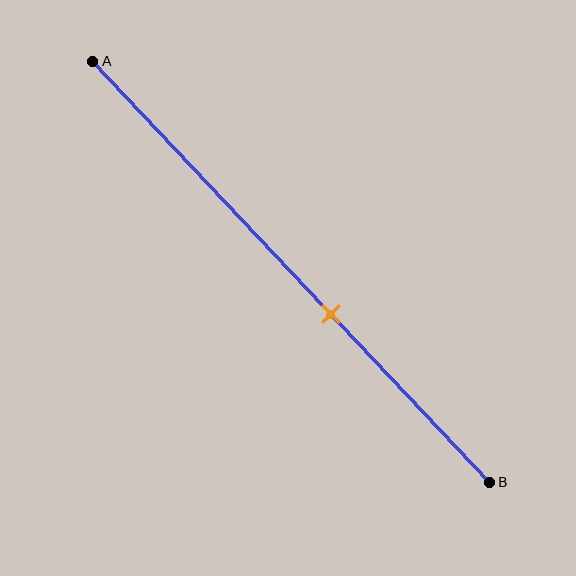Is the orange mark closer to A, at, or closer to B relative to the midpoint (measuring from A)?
The orange mark is closer to point B than the midpoint of segment AB.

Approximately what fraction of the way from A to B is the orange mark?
The orange mark is approximately 60% of the way from A to B.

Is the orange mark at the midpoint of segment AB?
No, the mark is at about 60% from A, not at the 50% midpoint.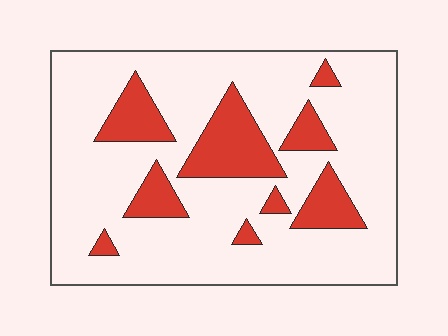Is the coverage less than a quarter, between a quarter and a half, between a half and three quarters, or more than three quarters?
Less than a quarter.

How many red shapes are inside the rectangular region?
9.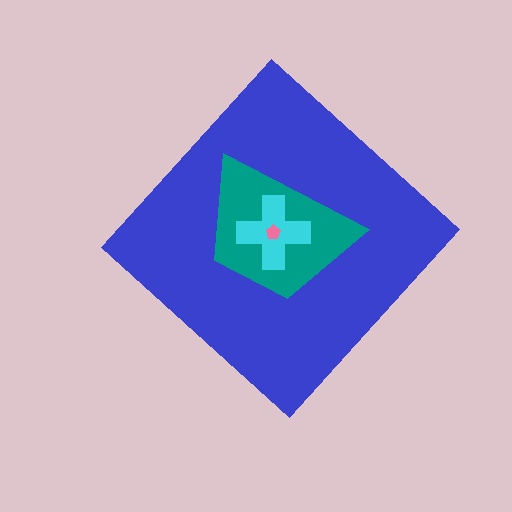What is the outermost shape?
The blue diamond.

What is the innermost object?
The pink pentagon.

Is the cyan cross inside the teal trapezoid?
Yes.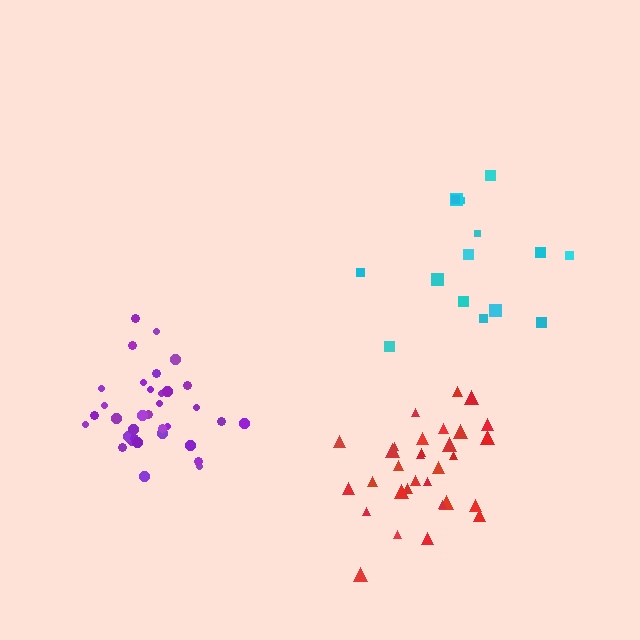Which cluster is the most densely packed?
Purple.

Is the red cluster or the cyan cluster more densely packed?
Red.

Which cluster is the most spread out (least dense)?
Cyan.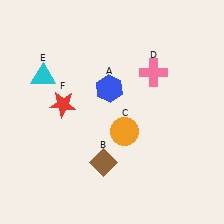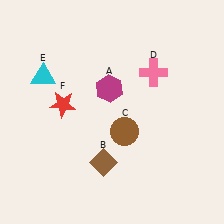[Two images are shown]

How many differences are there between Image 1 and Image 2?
There are 2 differences between the two images.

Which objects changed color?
A changed from blue to magenta. C changed from orange to brown.